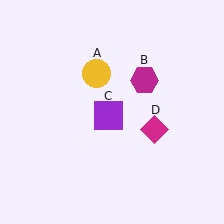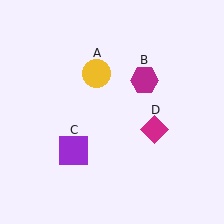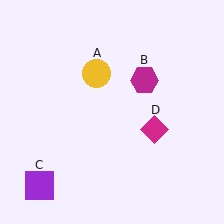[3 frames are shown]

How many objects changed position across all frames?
1 object changed position: purple square (object C).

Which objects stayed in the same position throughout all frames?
Yellow circle (object A) and magenta hexagon (object B) and magenta diamond (object D) remained stationary.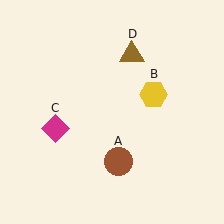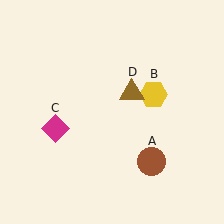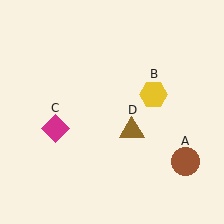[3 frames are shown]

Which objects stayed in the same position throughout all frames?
Yellow hexagon (object B) and magenta diamond (object C) remained stationary.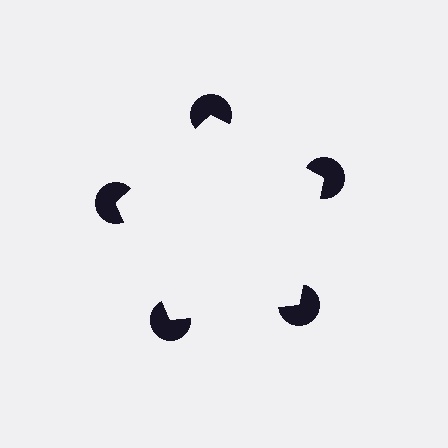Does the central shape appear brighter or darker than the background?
It typically appears slightly brighter than the background, even though no actual brightness change is drawn.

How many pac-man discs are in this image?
There are 5 — one at each vertex of the illusory pentagon.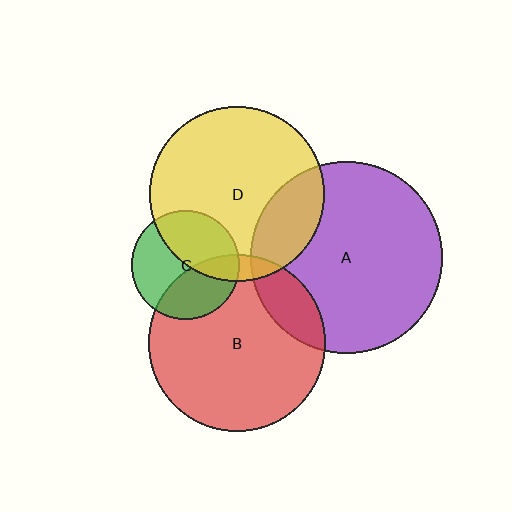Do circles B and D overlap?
Yes.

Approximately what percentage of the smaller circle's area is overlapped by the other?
Approximately 5%.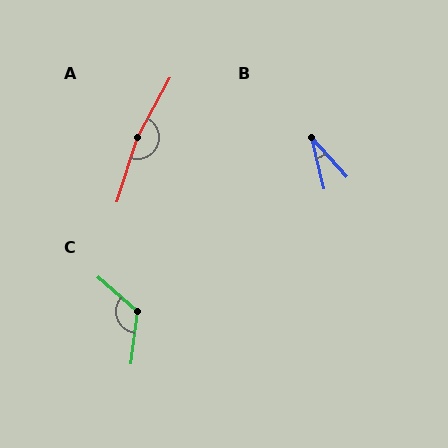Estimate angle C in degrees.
Approximately 124 degrees.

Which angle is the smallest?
B, at approximately 28 degrees.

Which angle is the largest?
A, at approximately 169 degrees.